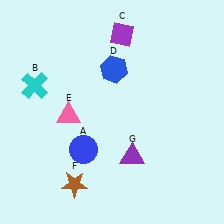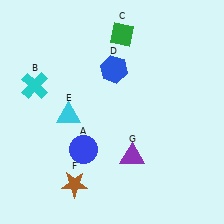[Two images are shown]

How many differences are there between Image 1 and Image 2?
There are 2 differences between the two images.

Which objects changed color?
C changed from purple to green. E changed from pink to cyan.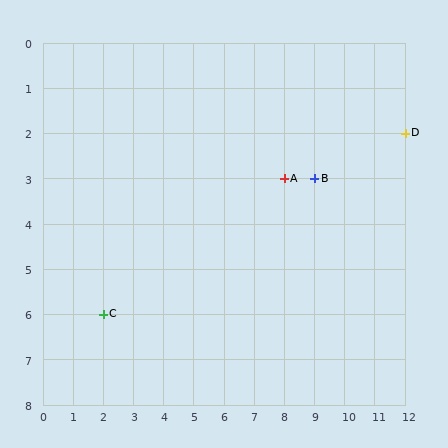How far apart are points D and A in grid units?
Points D and A are 4 columns and 1 row apart (about 4.1 grid units diagonally).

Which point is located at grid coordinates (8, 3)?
Point A is at (8, 3).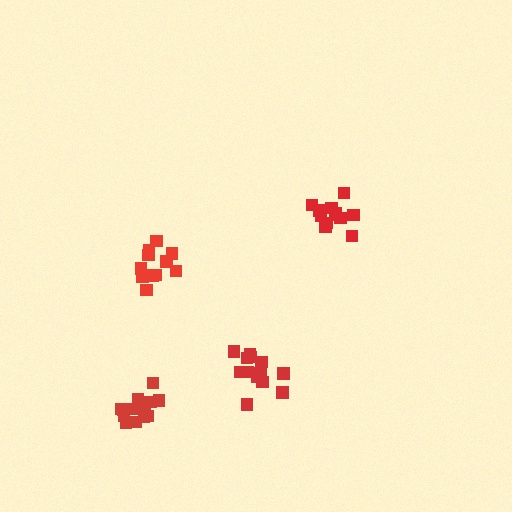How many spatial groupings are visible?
There are 4 spatial groupings.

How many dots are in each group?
Group 1: 12 dots, Group 2: 12 dots, Group 3: 13 dots, Group 4: 13 dots (50 total).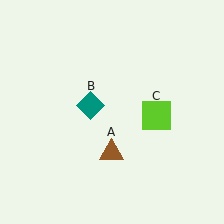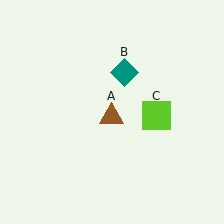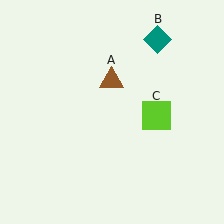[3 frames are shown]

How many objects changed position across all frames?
2 objects changed position: brown triangle (object A), teal diamond (object B).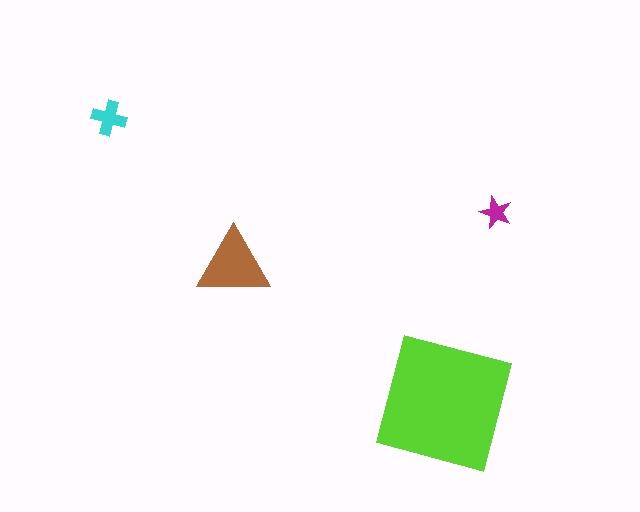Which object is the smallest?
The magenta star.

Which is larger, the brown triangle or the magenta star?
The brown triangle.